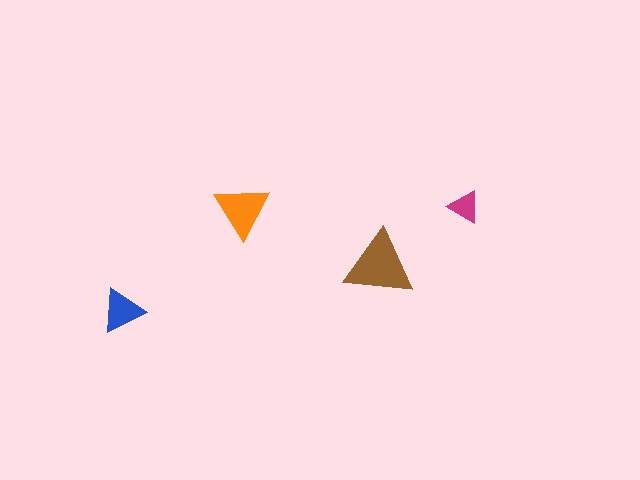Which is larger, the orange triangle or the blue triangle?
The orange one.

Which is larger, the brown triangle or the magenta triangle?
The brown one.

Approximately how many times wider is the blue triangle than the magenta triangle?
About 1.5 times wider.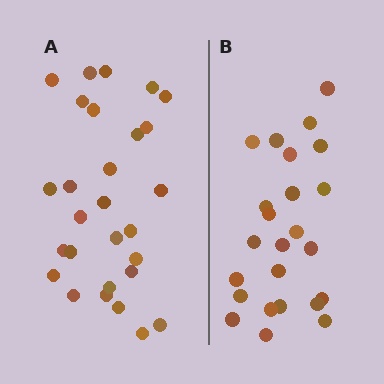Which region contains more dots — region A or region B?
Region A (the left region) has more dots.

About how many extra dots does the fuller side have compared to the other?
Region A has about 4 more dots than region B.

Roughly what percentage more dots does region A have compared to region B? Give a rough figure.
About 15% more.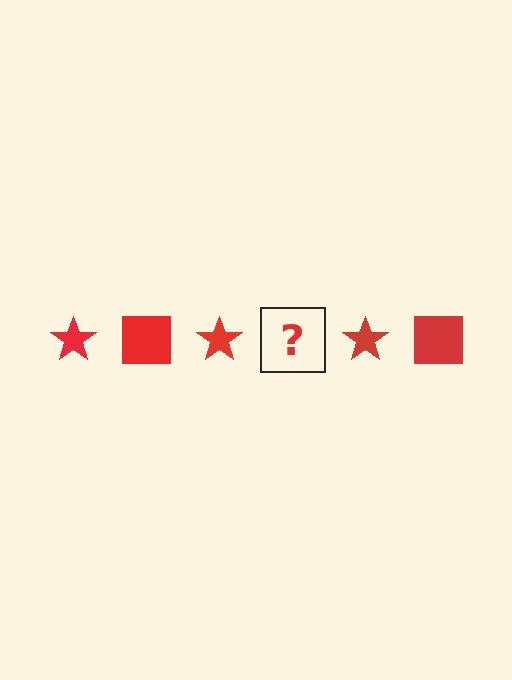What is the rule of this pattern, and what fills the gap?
The rule is that the pattern cycles through star, square shapes in red. The gap should be filled with a red square.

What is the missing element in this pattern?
The missing element is a red square.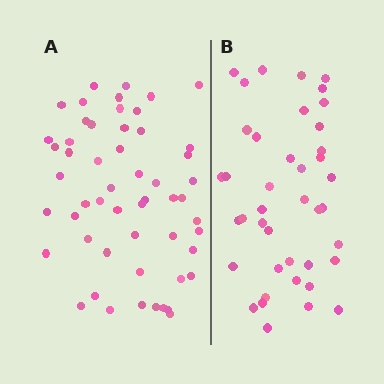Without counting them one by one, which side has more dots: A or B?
Region A (the left region) has more dots.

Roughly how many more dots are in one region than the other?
Region A has approximately 15 more dots than region B.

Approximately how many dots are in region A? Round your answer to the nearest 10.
About 50 dots. (The exact count is 54, which rounds to 50.)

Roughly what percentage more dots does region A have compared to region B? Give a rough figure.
About 30% more.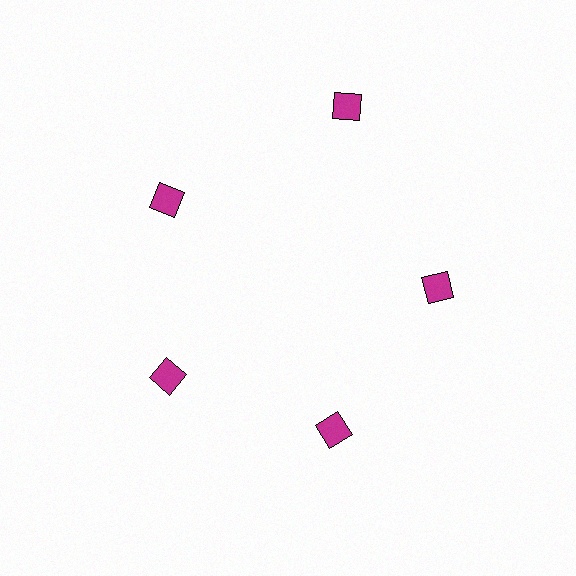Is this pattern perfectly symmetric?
No. The 5 magenta squares are arranged in a ring, but one element near the 1 o'clock position is pushed outward from the center, breaking the 5-fold rotational symmetry.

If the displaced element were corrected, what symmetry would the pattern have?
It would have 5-fold rotational symmetry — the pattern would map onto itself every 72 degrees.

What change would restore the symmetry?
The symmetry would be restored by moving it inward, back onto the ring so that all 5 squares sit at equal angles and equal distance from the center.